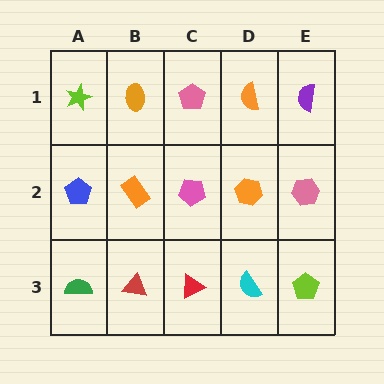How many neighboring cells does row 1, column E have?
2.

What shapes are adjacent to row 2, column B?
An orange ellipse (row 1, column B), a red triangle (row 3, column B), a blue pentagon (row 2, column A), a pink pentagon (row 2, column C).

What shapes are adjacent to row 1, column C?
A pink pentagon (row 2, column C), an orange ellipse (row 1, column B), an orange semicircle (row 1, column D).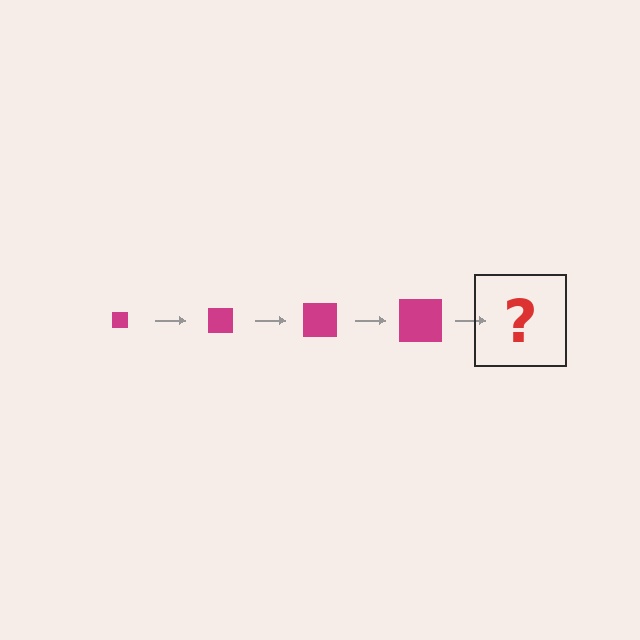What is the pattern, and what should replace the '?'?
The pattern is that the square gets progressively larger each step. The '?' should be a magenta square, larger than the previous one.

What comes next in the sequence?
The next element should be a magenta square, larger than the previous one.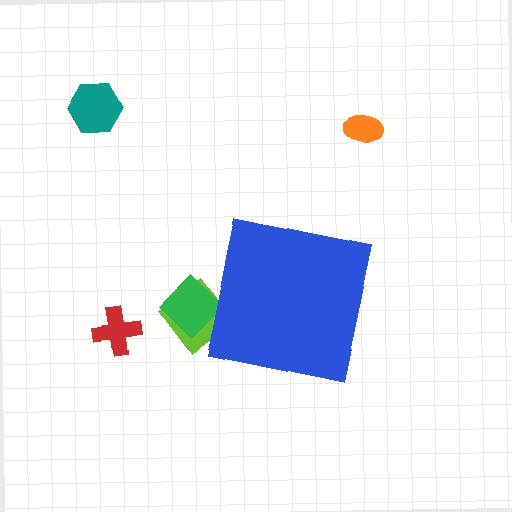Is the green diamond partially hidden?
Yes, the green diamond is partially hidden behind the blue square.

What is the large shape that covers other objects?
A blue square.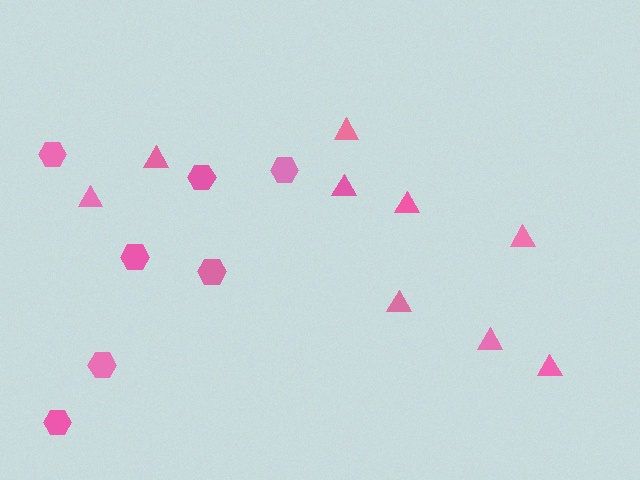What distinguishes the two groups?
There are 2 groups: one group of hexagons (7) and one group of triangles (9).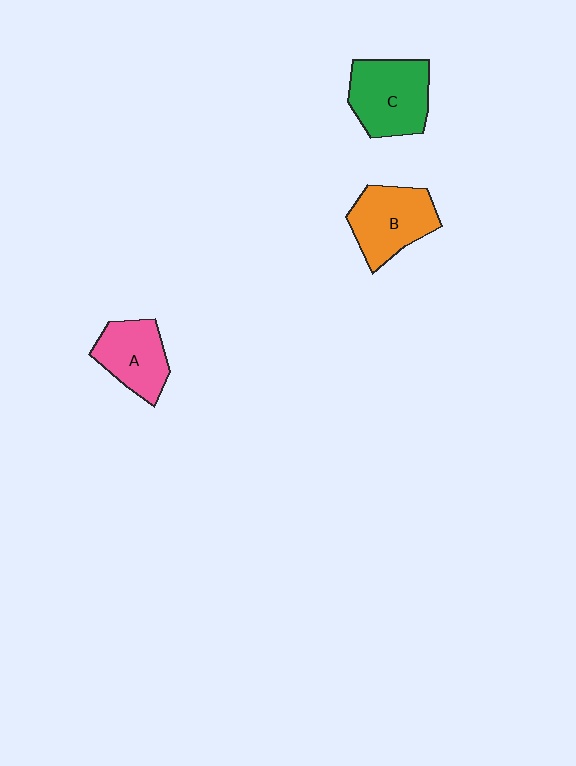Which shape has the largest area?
Shape C (green).